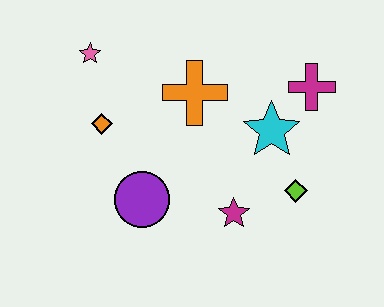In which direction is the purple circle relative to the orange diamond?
The purple circle is below the orange diamond.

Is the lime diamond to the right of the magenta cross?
No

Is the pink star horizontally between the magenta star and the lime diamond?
No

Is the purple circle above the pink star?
No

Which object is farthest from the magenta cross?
The pink star is farthest from the magenta cross.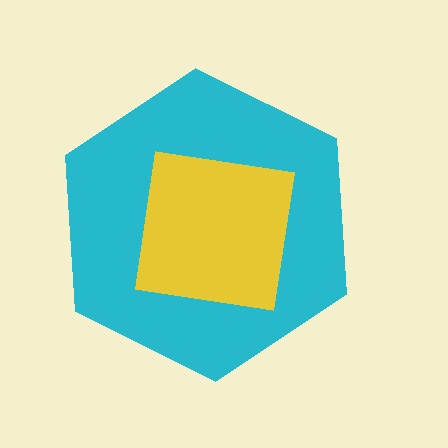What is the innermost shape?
The yellow square.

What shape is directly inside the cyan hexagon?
The yellow square.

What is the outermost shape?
The cyan hexagon.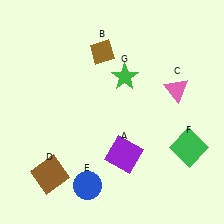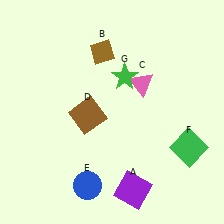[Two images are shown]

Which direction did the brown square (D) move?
The brown square (D) moved up.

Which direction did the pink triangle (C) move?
The pink triangle (C) moved left.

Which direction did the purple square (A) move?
The purple square (A) moved down.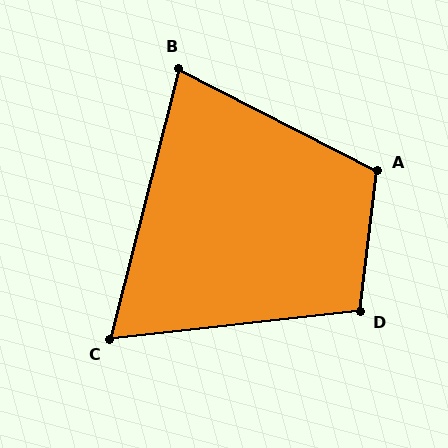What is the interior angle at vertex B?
Approximately 77 degrees (acute).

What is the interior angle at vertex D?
Approximately 103 degrees (obtuse).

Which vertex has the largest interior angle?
A, at approximately 111 degrees.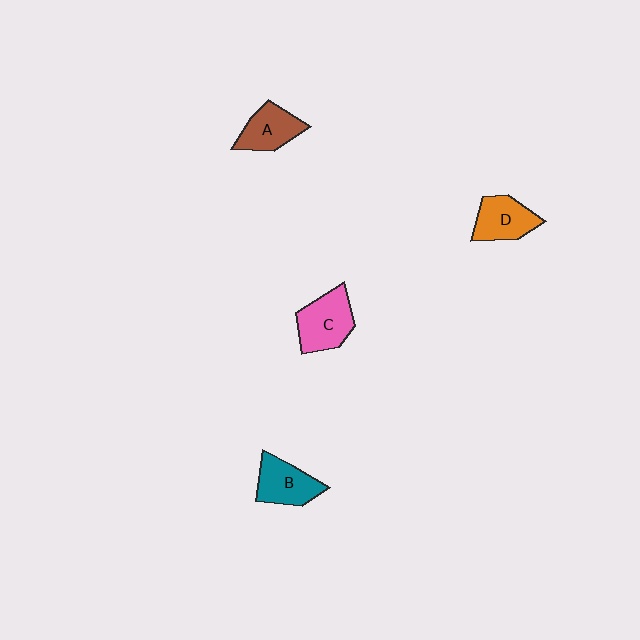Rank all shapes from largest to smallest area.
From largest to smallest: C (pink), B (teal), D (orange), A (brown).